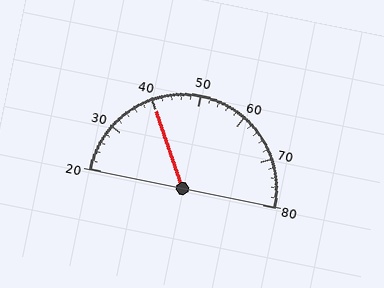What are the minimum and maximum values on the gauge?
The gauge ranges from 20 to 80.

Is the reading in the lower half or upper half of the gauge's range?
The reading is in the lower half of the range (20 to 80).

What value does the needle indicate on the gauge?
The needle indicates approximately 40.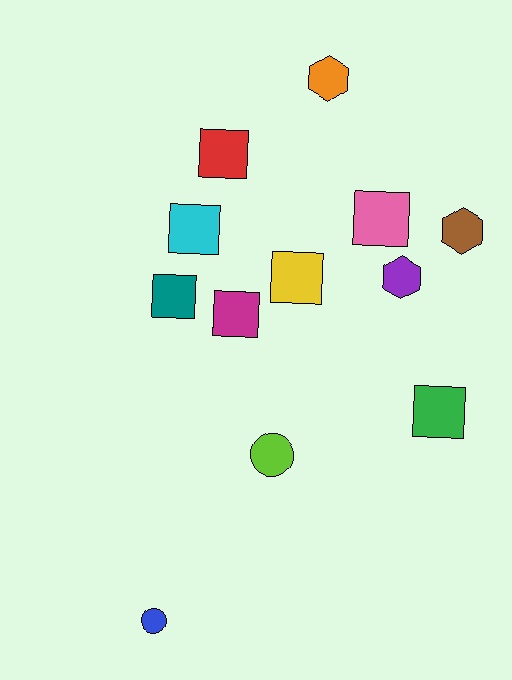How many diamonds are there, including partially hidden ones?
There are no diamonds.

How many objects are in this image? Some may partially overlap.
There are 12 objects.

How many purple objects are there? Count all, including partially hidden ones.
There is 1 purple object.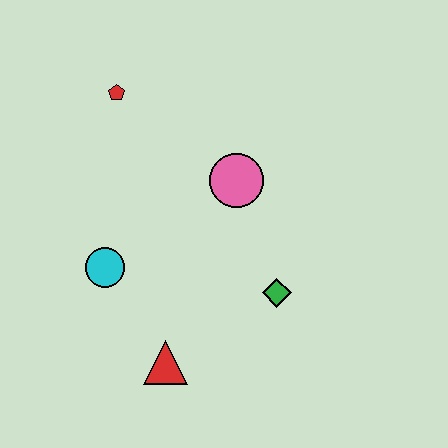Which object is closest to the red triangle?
The cyan circle is closest to the red triangle.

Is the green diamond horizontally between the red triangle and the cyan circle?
No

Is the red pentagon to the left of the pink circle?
Yes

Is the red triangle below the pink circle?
Yes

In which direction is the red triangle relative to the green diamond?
The red triangle is to the left of the green diamond.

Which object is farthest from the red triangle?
The red pentagon is farthest from the red triangle.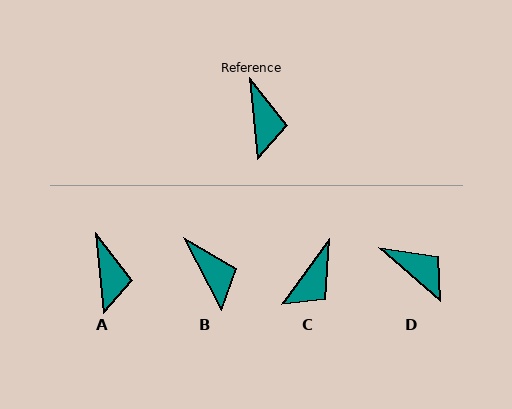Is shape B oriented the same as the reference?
No, it is off by about 21 degrees.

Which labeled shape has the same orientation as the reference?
A.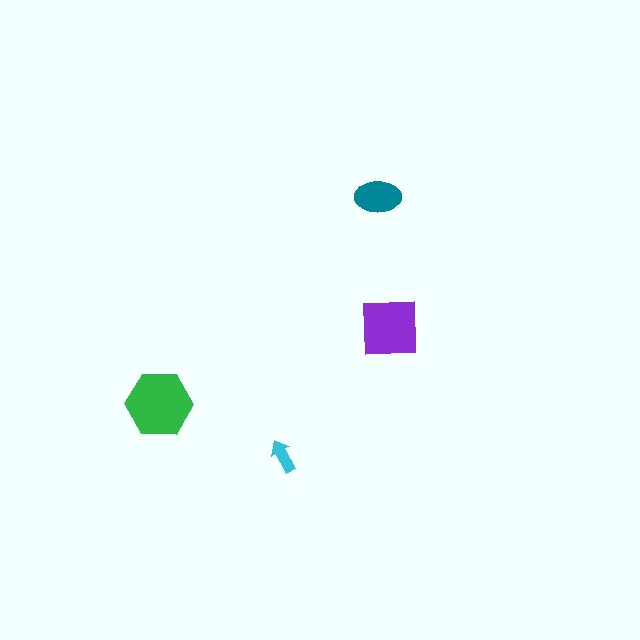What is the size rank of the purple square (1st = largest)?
2nd.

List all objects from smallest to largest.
The cyan arrow, the teal ellipse, the purple square, the green hexagon.